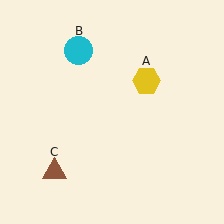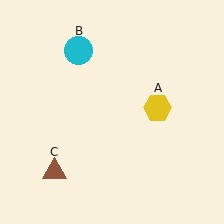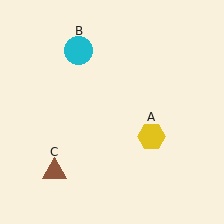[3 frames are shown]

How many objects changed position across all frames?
1 object changed position: yellow hexagon (object A).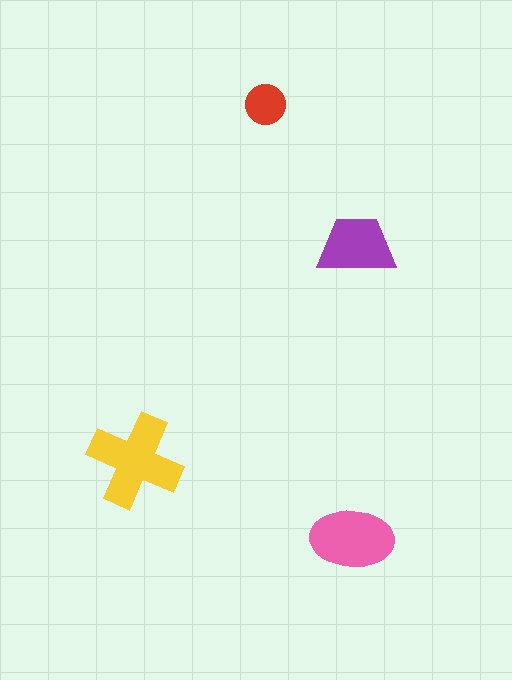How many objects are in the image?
There are 4 objects in the image.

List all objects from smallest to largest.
The red circle, the purple trapezoid, the pink ellipse, the yellow cross.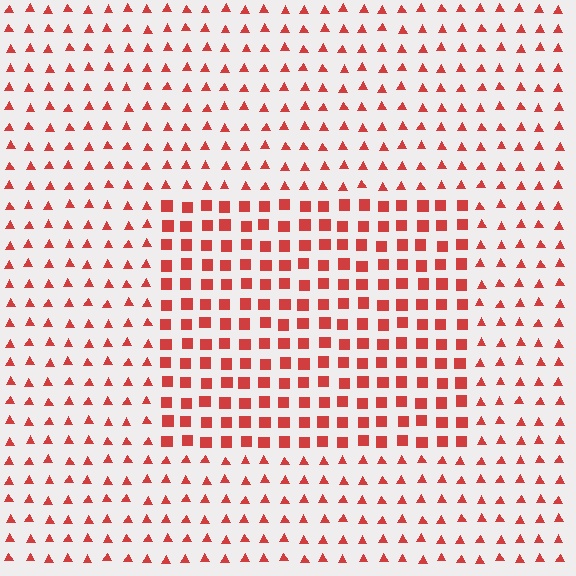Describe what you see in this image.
The image is filled with small red elements arranged in a uniform grid. A rectangle-shaped region contains squares, while the surrounding area contains triangles. The boundary is defined purely by the change in element shape.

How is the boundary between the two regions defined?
The boundary is defined by a change in element shape: squares inside vs. triangles outside. All elements share the same color and spacing.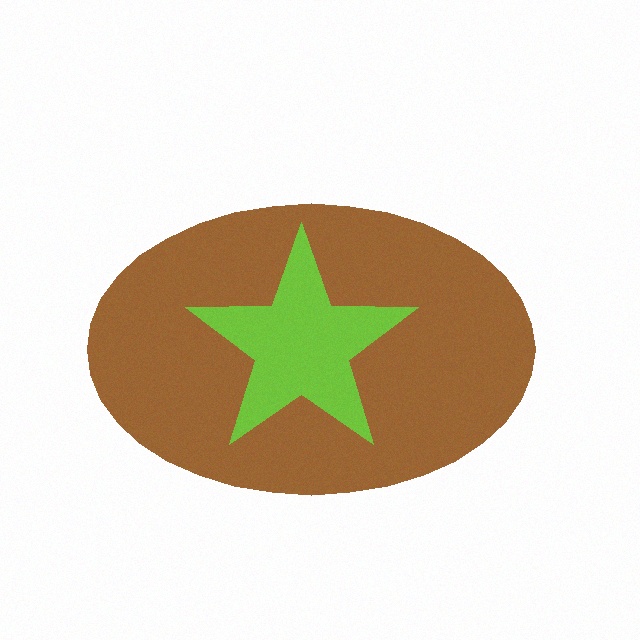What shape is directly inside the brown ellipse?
The lime star.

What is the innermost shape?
The lime star.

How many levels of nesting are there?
2.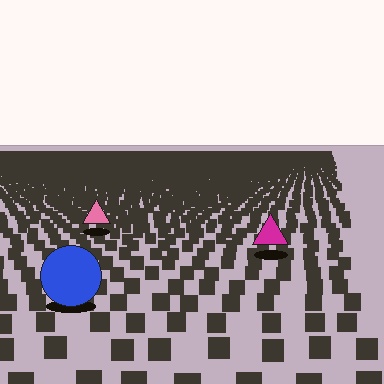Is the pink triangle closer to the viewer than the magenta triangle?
No. The magenta triangle is closer — you can tell from the texture gradient: the ground texture is coarser near it.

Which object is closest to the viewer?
The blue circle is closest. The texture marks near it are larger and more spread out.